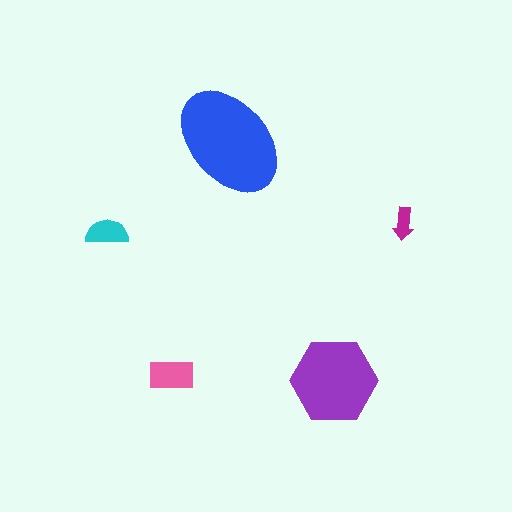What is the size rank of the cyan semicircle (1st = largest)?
4th.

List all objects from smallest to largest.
The magenta arrow, the cyan semicircle, the pink rectangle, the purple hexagon, the blue ellipse.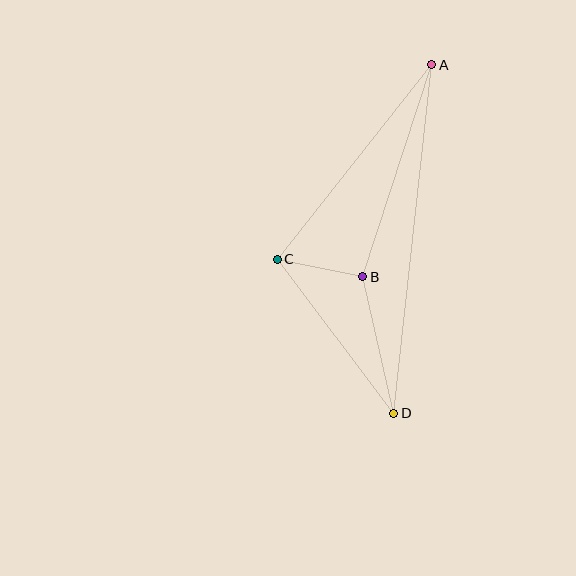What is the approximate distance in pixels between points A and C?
The distance between A and C is approximately 249 pixels.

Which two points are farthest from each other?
Points A and D are farthest from each other.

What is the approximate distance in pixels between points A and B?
The distance between A and B is approximately 223 pixels.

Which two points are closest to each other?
Points B and C are closest to each other.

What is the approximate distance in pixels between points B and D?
The distance between B and D is approximately 140 pixels.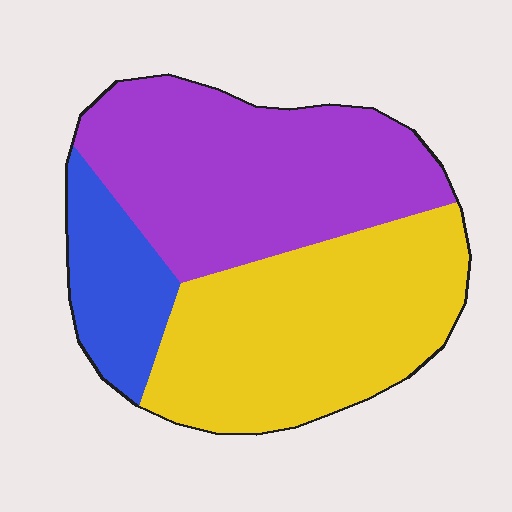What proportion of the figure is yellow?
Yellow takes up about two fifths (2/5) of the figure.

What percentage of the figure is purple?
Purple takes up about two fifths (2/5) of the figure.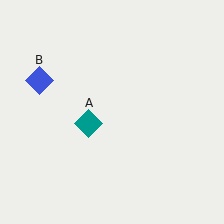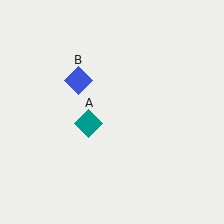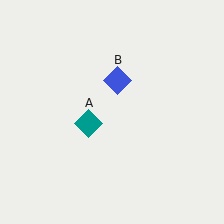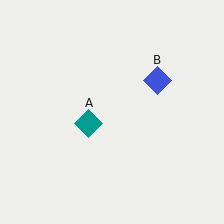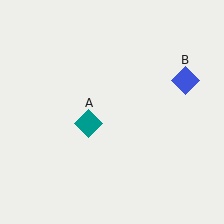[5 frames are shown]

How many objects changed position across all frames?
1 object changed position: blue diamond (object B).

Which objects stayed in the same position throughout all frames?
Teal diamond (object A) remained stationary.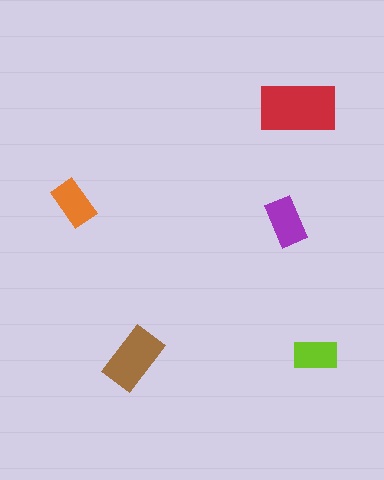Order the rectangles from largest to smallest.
the red one, the brown one, the purple one, the orange one, the lime one.